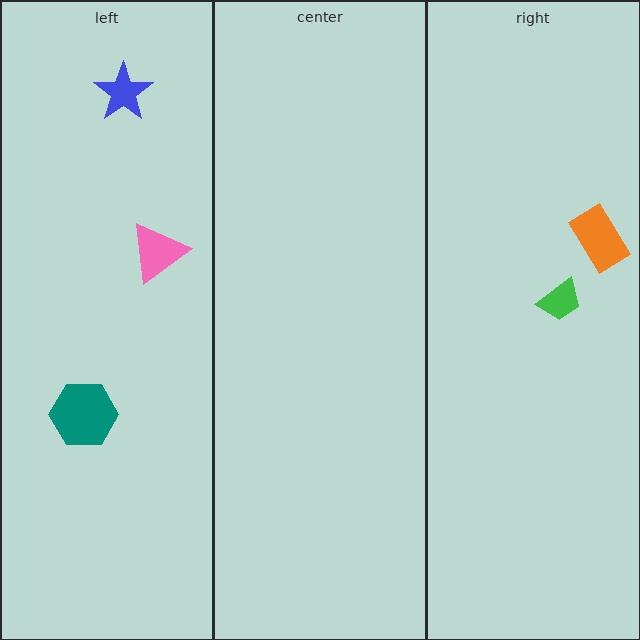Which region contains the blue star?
The left region.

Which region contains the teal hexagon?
The left region.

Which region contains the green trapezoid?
The right region.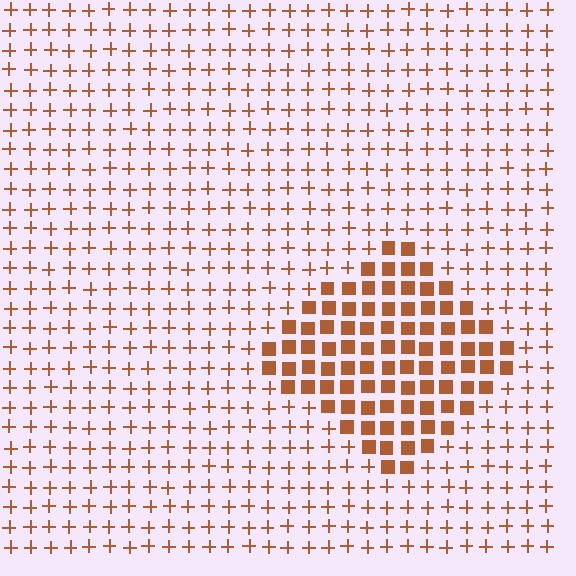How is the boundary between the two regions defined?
The boundary is defined by a change in element shape: squares inside vs. plus signs outside. All elements share the same color and spacing.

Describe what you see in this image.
The image is filled with small brown elements arranged in a uniform grid. A diamond-shaped region contains squares, while the surrounding area contains plus signs. The boundary is defined purely by the change in element shape.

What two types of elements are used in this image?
The image uses squares inside the diamond region and plus signs outside it.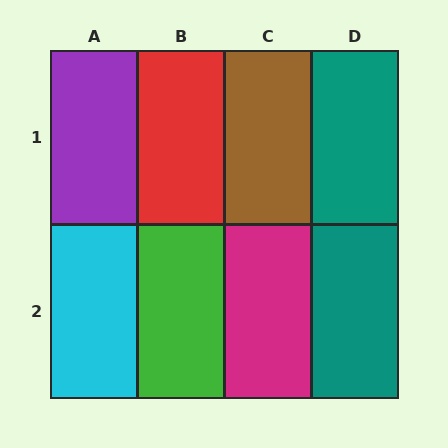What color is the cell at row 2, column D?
Teal.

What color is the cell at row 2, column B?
Green.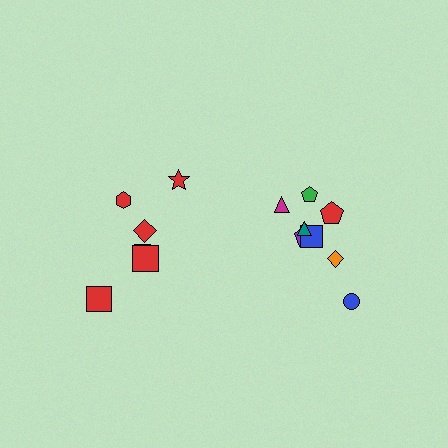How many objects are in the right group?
There are 8 objects.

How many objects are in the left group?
There are 6 objects.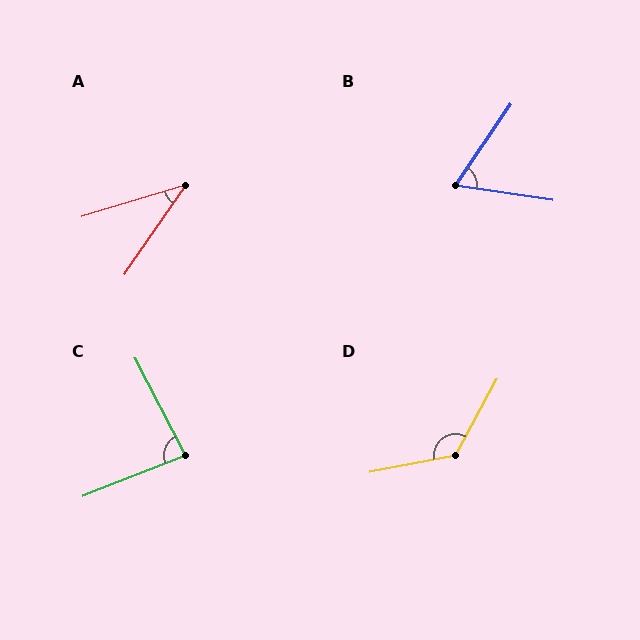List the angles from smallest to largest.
A (38°), B (64°), C (84°), D (129°).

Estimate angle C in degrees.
Approximately 84 degrees.